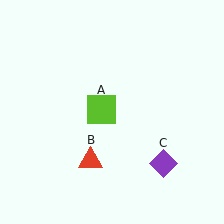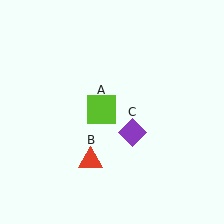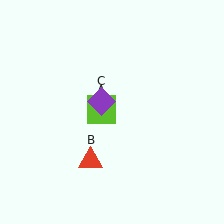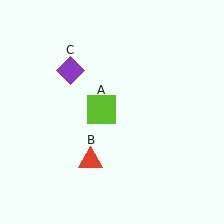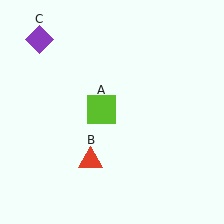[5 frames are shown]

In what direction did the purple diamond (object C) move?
The purple diamond (object C) moved up and to the left.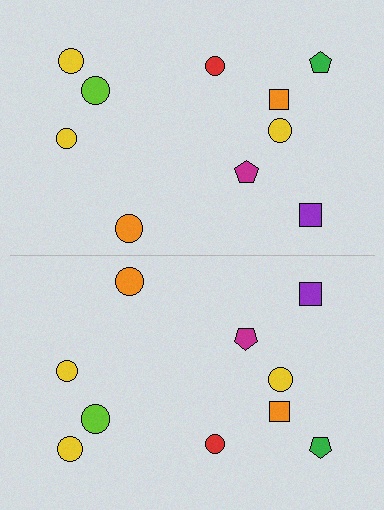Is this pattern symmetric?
Yes, this pattern has bilateral (reflection) symmetry.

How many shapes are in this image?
There are 20 shapes in this image.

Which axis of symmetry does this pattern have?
The pattern has a horizontal axis of symmetry running through the center of the image.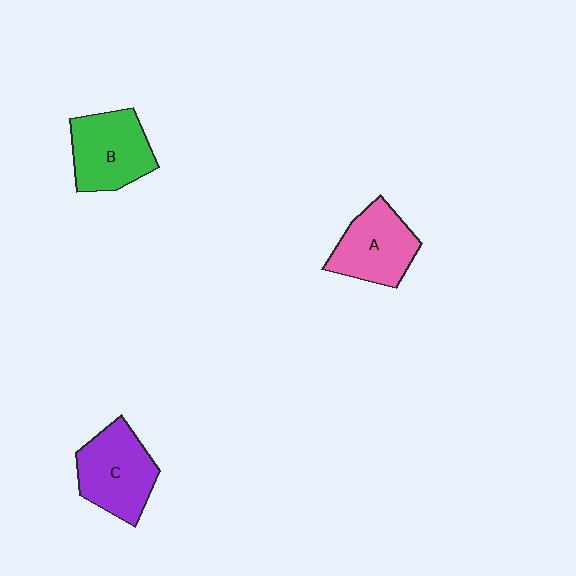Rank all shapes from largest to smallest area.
From largest to smallest: C (purple), B (green), A (pink).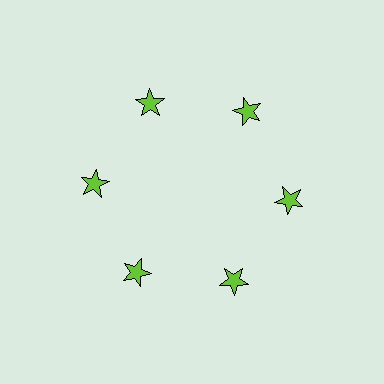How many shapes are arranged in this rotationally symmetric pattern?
There are 6 shapes, arranged in 6 groups of 1.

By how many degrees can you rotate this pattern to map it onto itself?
The pattern maps onto itself every 60 degrees of rotation.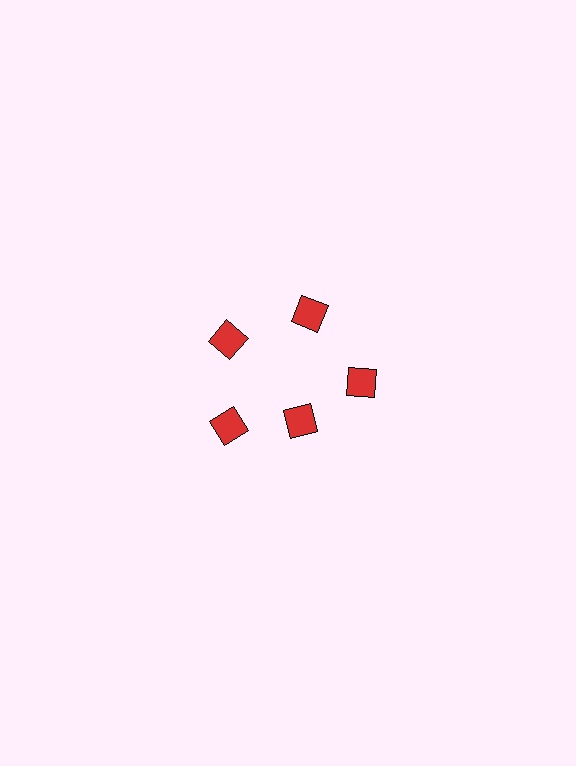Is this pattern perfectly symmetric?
No. The 5 red diamonds are arranged in a ring, but one element near the 5 o'clock position is pulled inward toward the center, breaking the 5-fold rotational symmetry.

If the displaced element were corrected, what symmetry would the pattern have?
It would have 5-fold rotational symmetry — the pattern would map onto itself every 72 degrees.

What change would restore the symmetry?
The symmetry would be restored by moving it outward, back onto the ring so that all 5 diamonds sit at equal angles and equal distance from the center.